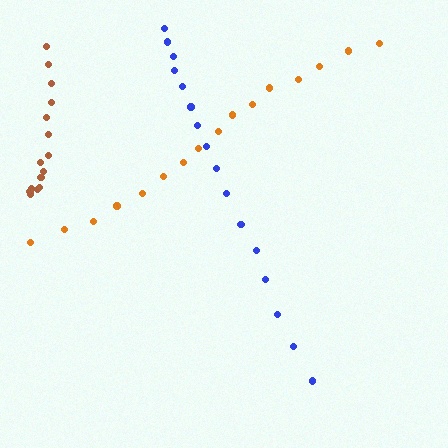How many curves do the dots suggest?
There are 3 distinct paths.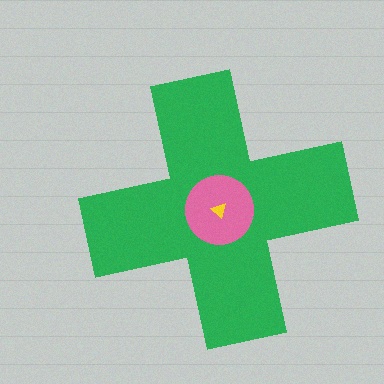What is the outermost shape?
The green cross.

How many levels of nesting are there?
3.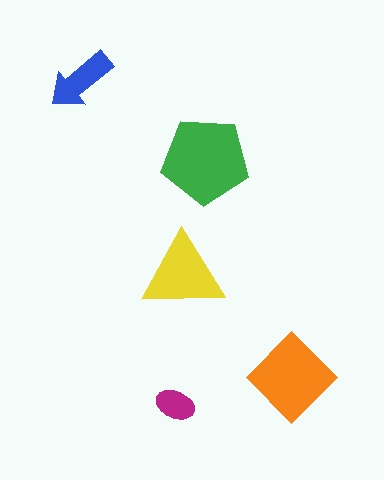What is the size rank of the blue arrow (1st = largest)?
4th.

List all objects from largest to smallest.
The green pentagon, the orange diamond, the yellow triangle, the blue arrow, the magenta ellipse.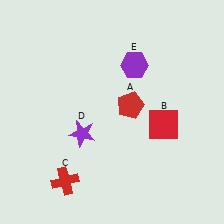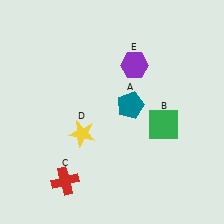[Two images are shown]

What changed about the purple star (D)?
In Image 1, D is purple. In Image 2, it changed to yellow.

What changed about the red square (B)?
In Image 1, B is red. In Image 2, it changed to green.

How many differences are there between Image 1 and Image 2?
There are 3 differences between the two images.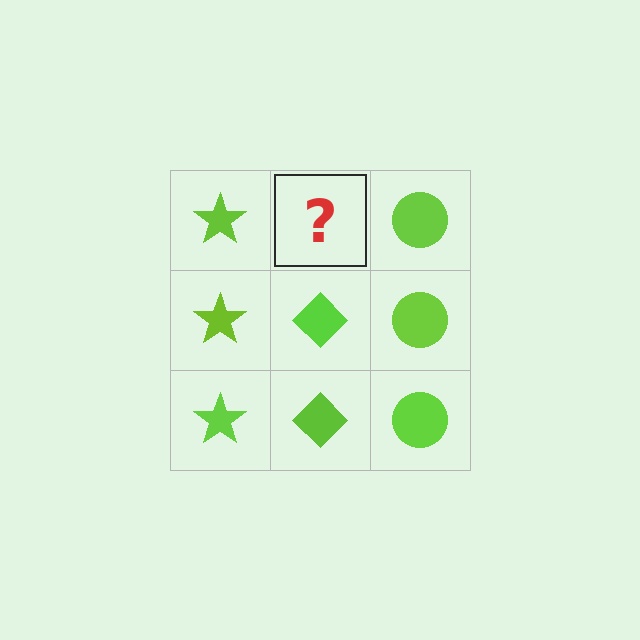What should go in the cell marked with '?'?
The missing cell should contain a lime diamond.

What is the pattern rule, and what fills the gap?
The rule is that each column has a consistent shape. The gap should be filled with a lime diamond.